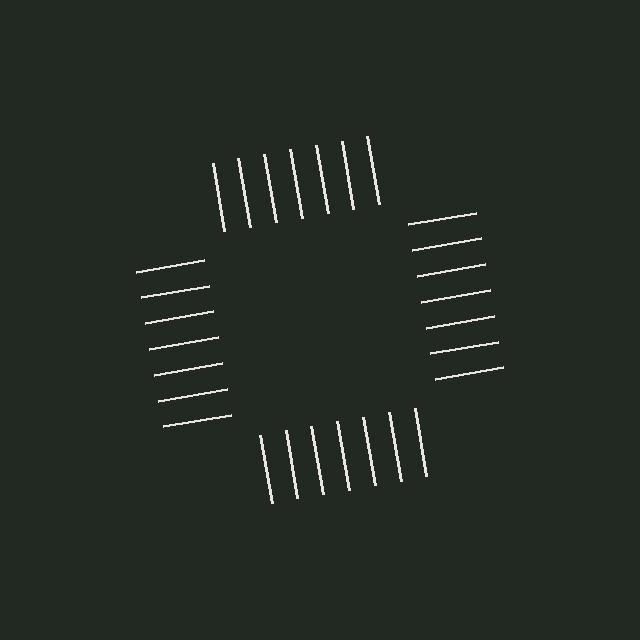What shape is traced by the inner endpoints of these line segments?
An illusory square — the line segments terminate on its edges but no continuous stroke is drawn.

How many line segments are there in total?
28 — 7 along each of the 4 edges.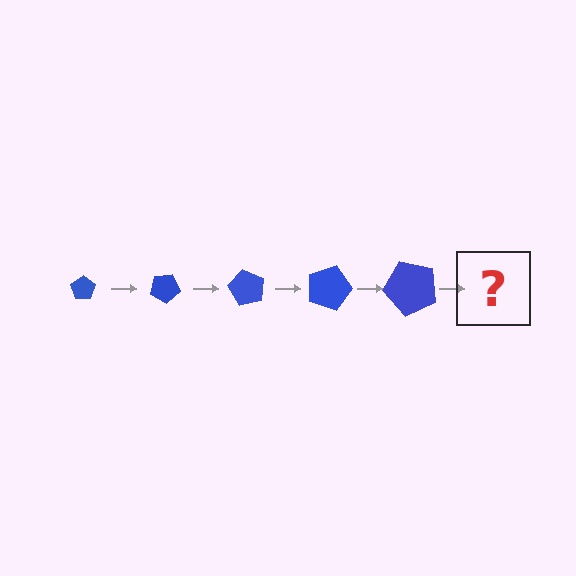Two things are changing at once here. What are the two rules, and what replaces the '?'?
The two rules are that the pentagon grows larger each step and it rotates 30 degrees each step. The '?' should be a pentagon, larger than the previous one and rotated 150 degrees from the start.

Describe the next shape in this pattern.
It should be a pentagon, larger than the previous one and rotated 150 degrees from the start.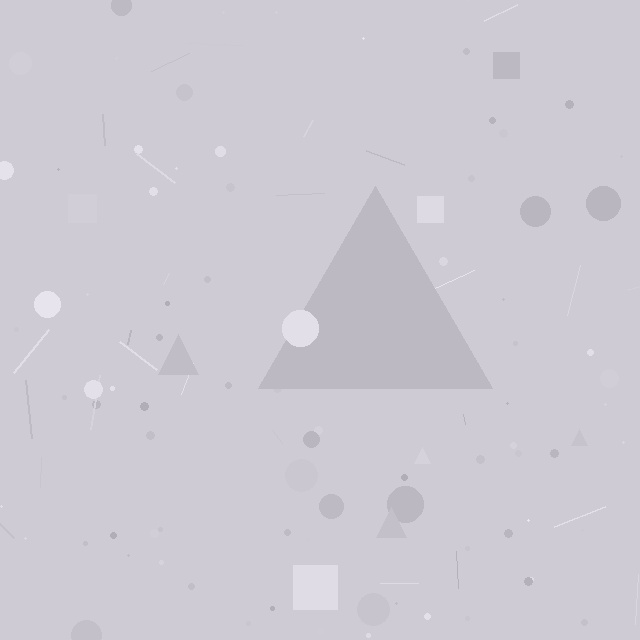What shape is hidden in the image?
A triangle is hidden in the image.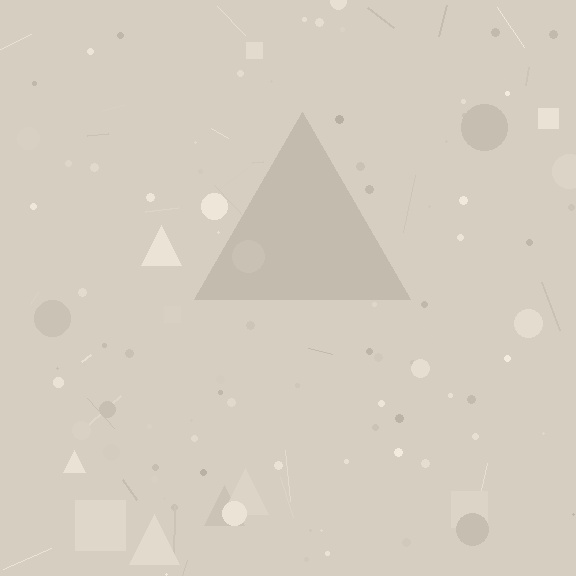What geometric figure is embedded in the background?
A triangle is embedded in the background.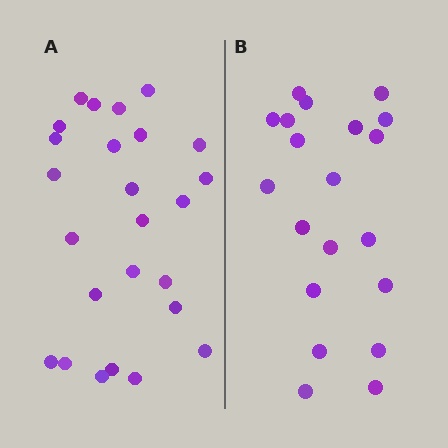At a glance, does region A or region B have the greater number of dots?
Region A (the left region) has more dots.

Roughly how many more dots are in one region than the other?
Region A has about 5 more dots than region B.